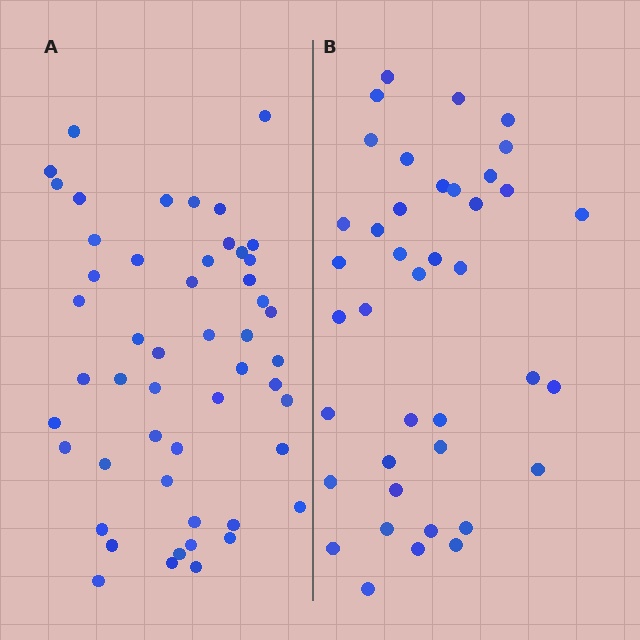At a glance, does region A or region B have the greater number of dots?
Region A (the left region) has more dots.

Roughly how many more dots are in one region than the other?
Region A has roughly 12 or so more dots than region B.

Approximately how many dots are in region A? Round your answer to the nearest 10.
About 50 dots. (The exact count is 51, which rounds to 50.)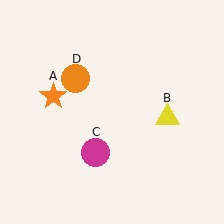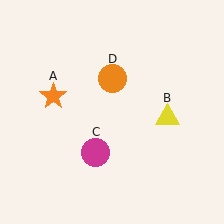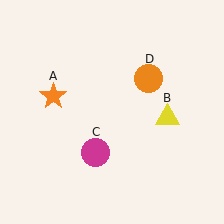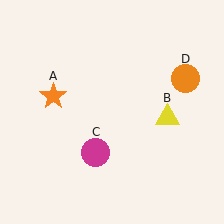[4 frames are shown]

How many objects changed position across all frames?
1 object changed position: orange circle (object D).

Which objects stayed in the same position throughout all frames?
Orange star (object A) and yellow triangle (object B) and magenta circle (object C) remained stationary.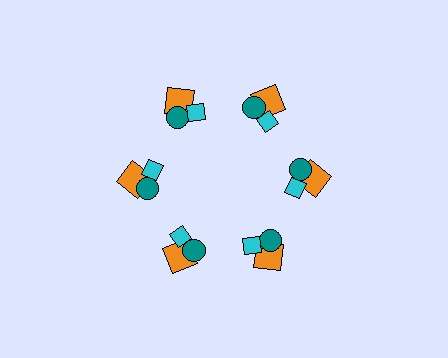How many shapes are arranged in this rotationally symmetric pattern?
There are 18 shapes, arranged in 6 groups of 3.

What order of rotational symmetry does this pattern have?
This pattern has 6-fold rotational symmetry.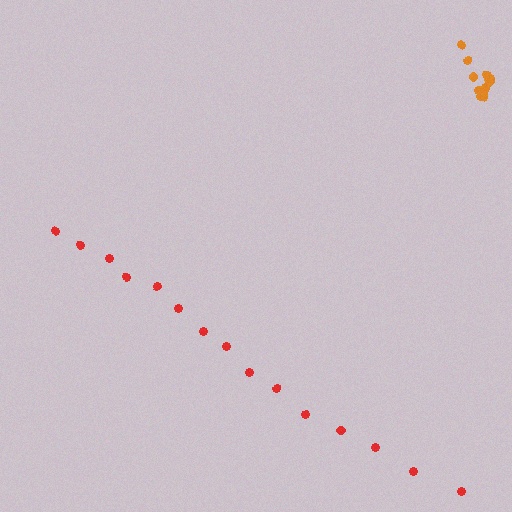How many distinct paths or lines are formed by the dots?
There are 2 distinct paths.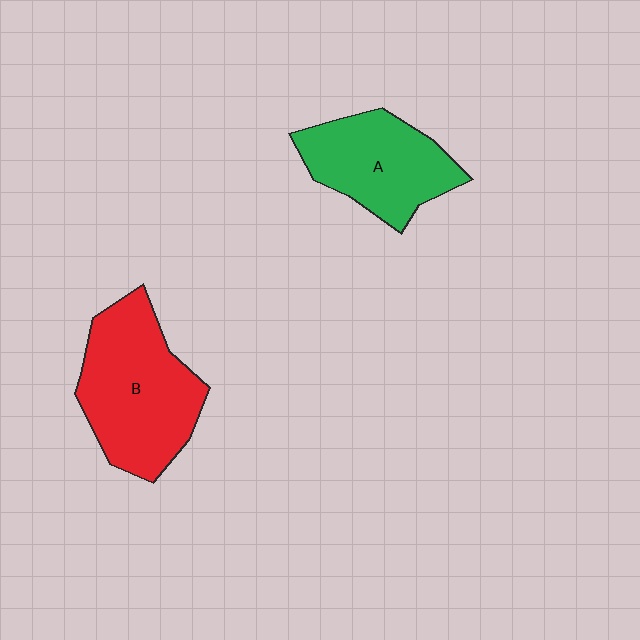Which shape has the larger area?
Shape B (red).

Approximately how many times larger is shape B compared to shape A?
Approximately 1.3 times.